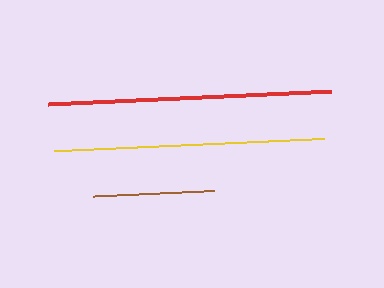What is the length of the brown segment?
The brown segment is approximately 121 pixels long.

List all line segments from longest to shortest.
From longest to shortest: red, yellow, brown.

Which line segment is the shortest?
The brown line is the shortest at approximately 121 pixels.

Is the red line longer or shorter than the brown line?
The red line is longer than the brown line.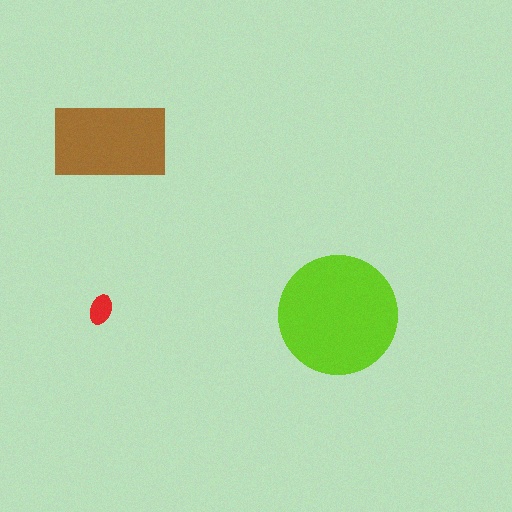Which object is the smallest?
The red ellipse.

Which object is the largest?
The lime circle.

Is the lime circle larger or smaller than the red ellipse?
Larger.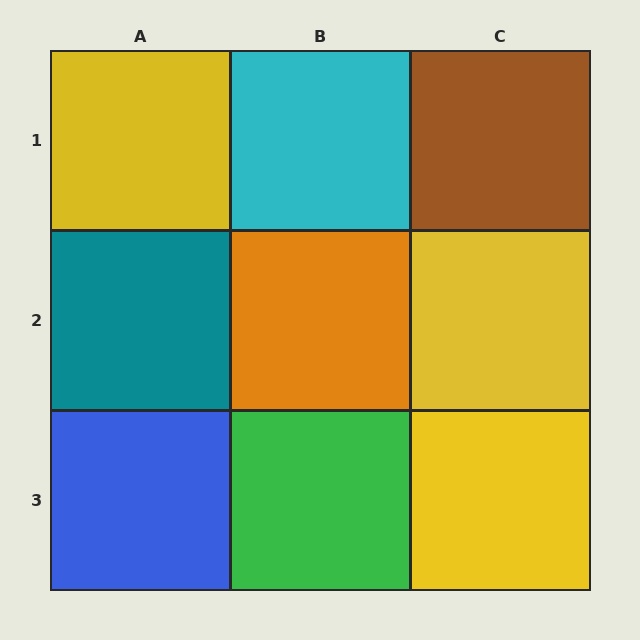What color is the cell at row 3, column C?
Yellow.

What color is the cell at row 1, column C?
Brown.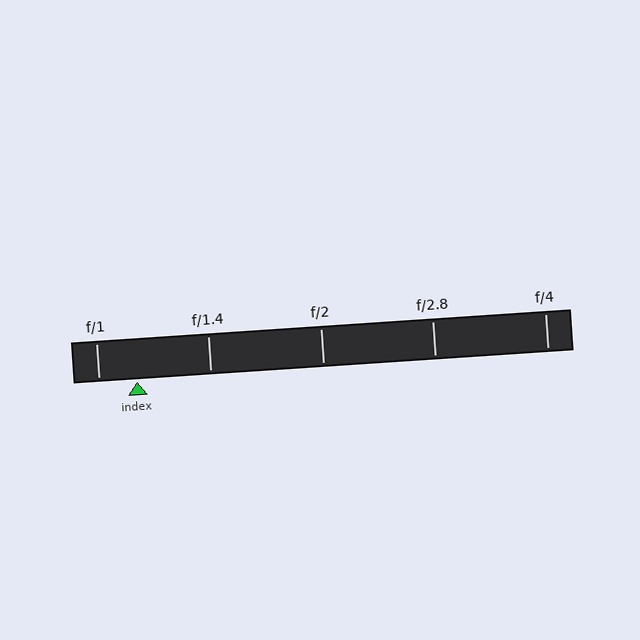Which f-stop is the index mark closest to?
The index mark is closest to f/1.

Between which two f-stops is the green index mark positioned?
The index mark is between f/1 and f/1.4.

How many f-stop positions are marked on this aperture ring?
There are 5 f-stop positions marked.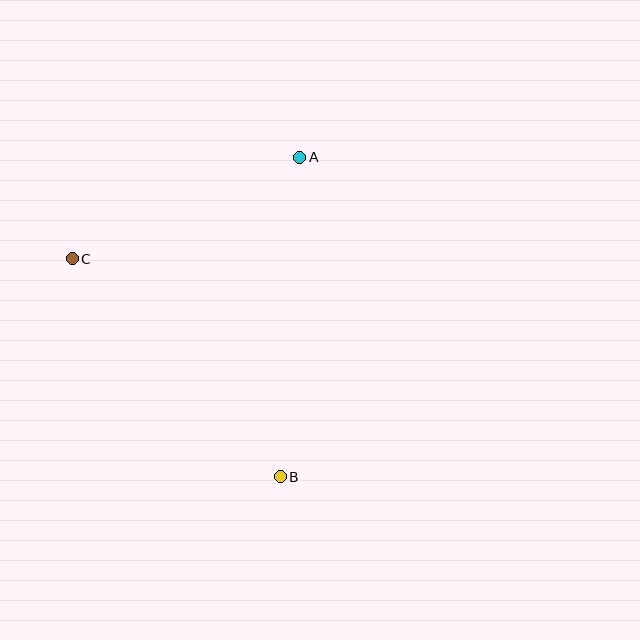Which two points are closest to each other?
Points A and C are closest to each other.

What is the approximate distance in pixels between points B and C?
The distance between B and C is approximately 302 pixels.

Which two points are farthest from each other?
Points A and B are farthest from each other.